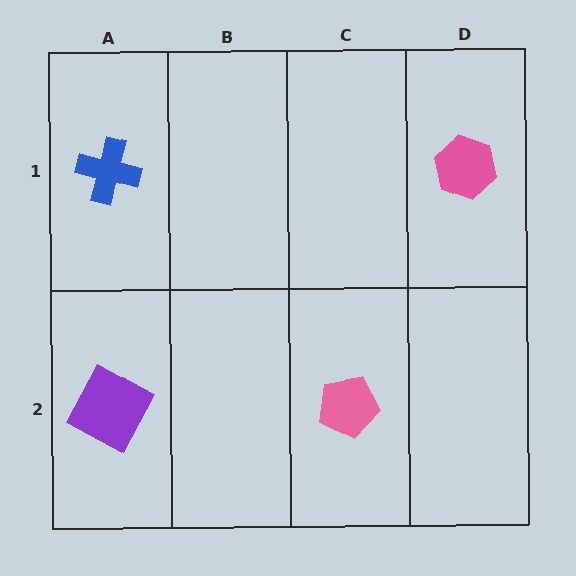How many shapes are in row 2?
2 shapes.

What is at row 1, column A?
A blue cross.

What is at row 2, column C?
A pink pentagon.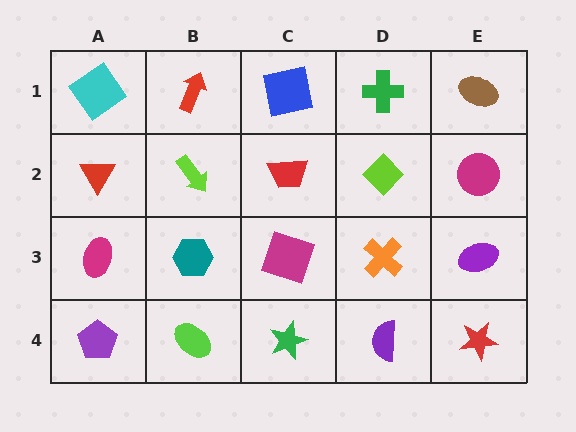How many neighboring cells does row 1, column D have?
3.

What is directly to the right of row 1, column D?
A brown ellipse.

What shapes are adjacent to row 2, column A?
A cyan diamond (row 1, column A), a magenta ellipse (row 3, column A), a lime arrow (row 2, column B).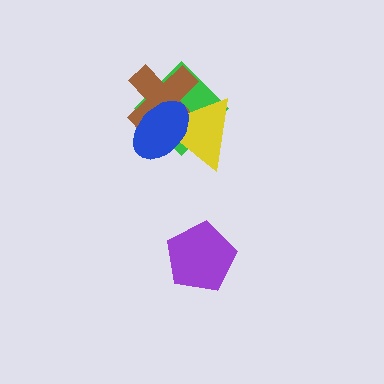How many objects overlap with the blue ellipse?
3 objects overlap with the blue ellipse.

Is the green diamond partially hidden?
Yes, it is partially covered by another shape.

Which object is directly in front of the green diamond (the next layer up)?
The brown cross is directly in front of the green diamond.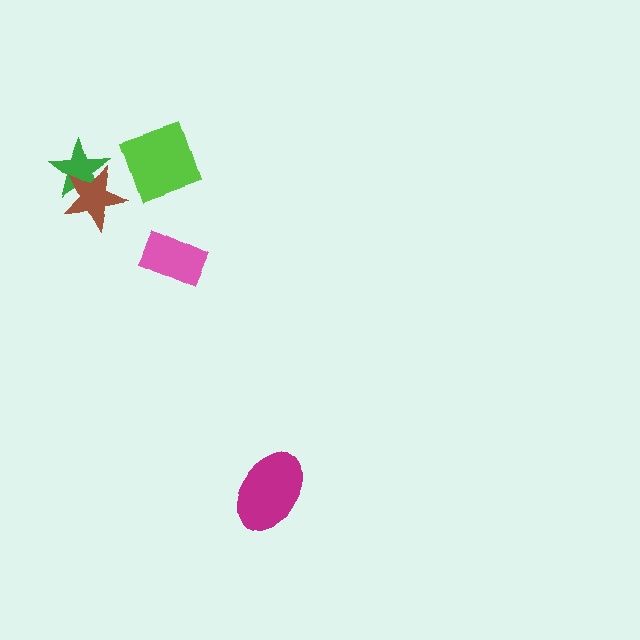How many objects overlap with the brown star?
1 object overlaps with the brown star.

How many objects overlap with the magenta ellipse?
0 objects overlap with the magenta ellipse.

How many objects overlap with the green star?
1 object overlaps with the green star.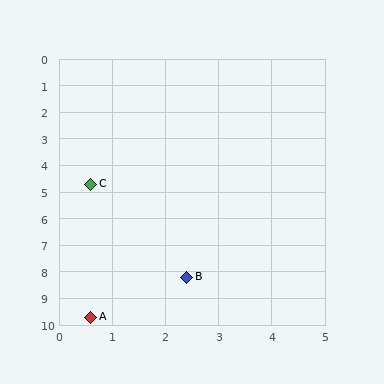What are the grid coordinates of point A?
Point A is at approximately (0.6, 9.7).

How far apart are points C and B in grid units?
Points C and B are about 3.9 grid units apart.